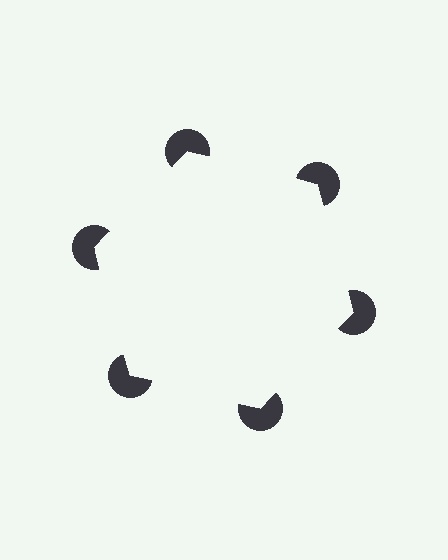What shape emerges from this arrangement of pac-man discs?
An illusory hexagon — its edges are inferred from the aligned wedge cuts in the pac-man discs, not physically drawn.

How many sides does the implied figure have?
6 sides.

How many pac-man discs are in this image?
There are 6 — one at each vertex of the illusory hexagon.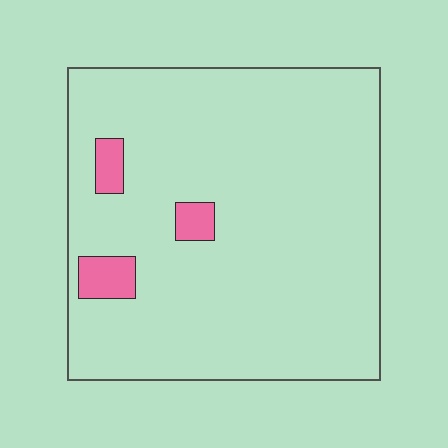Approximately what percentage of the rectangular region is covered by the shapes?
Approximately 5%.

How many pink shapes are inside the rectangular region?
3.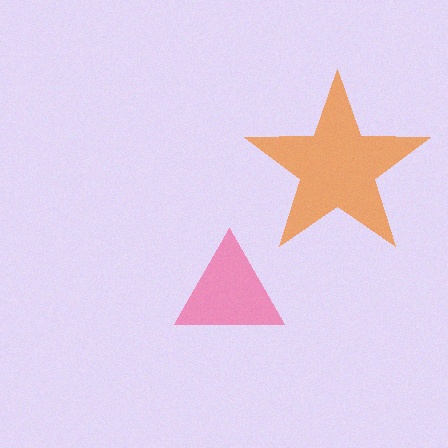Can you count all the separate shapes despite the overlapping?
Yes, there are 2 separate shapes.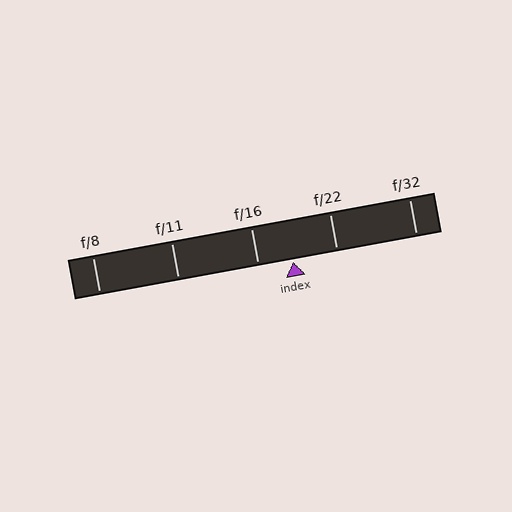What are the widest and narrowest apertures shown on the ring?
The widest aperture shown is f/8 and the narrowest is f/32.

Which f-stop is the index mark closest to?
The index mark is closest to f/16.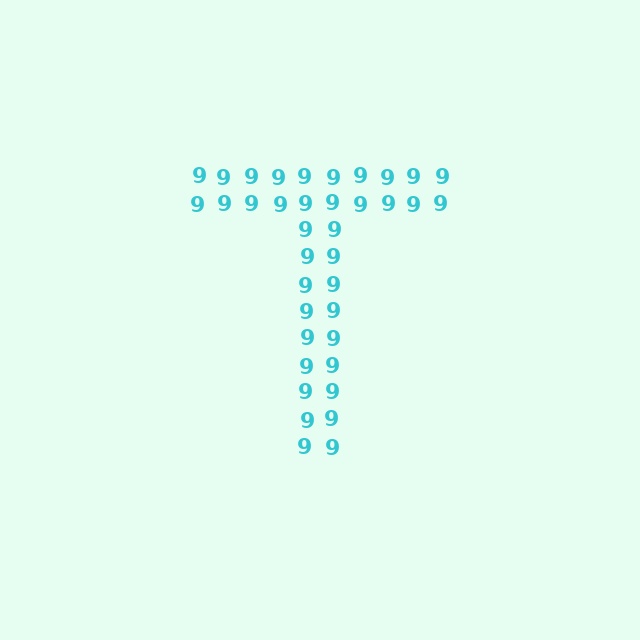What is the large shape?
The large shape is the letter T.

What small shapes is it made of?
It is made of small digit 9's.